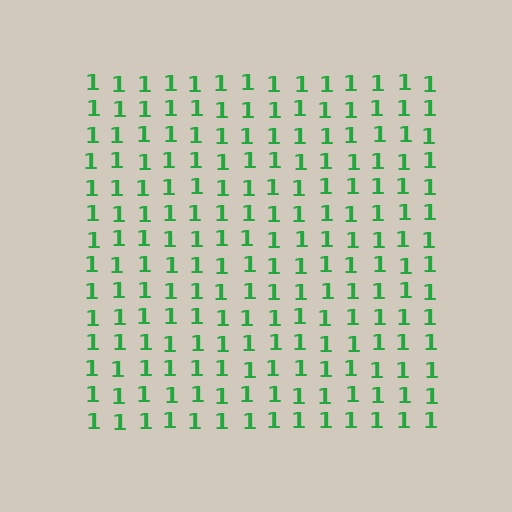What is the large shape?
The large shape is a square.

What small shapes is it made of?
It is made of small digit 1's.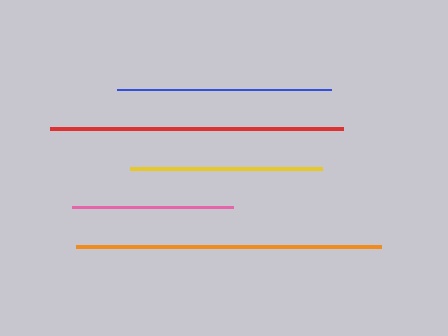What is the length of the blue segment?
The blue segment is approximately 214 pixels long.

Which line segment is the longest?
The orange line is the longest at approximately 305 pixels.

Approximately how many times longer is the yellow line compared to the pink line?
The yellow line is approximately 1.2 times the length of the pink line.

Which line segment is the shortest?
The pink line is the shortest at approximately 161 pixels.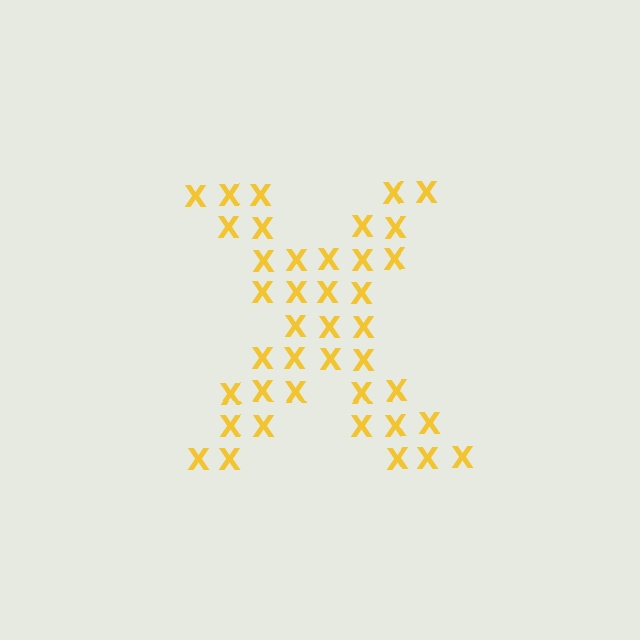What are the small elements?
The small elements are letter X's.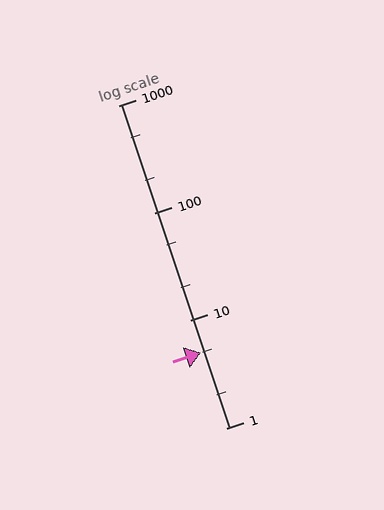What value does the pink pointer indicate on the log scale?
The pointer indicates approximately 5.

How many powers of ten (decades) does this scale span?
The scale spans 3 decades, from 1 to 1000.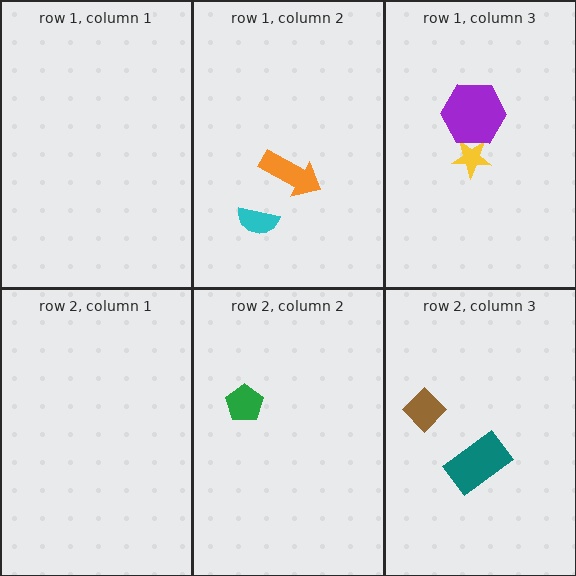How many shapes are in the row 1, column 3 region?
2.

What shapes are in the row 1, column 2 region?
The cyan semicircle, the orange arrow.